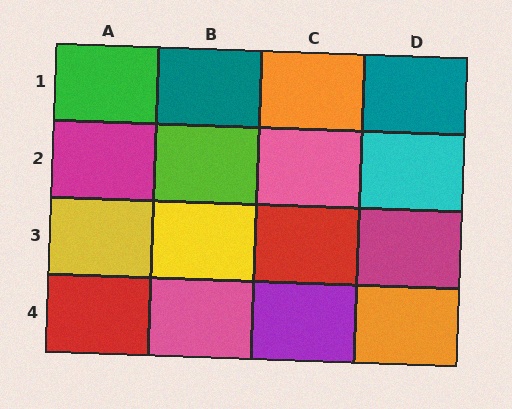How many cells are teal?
2 cells are teal.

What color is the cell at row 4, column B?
Pink.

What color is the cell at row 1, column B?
Teal.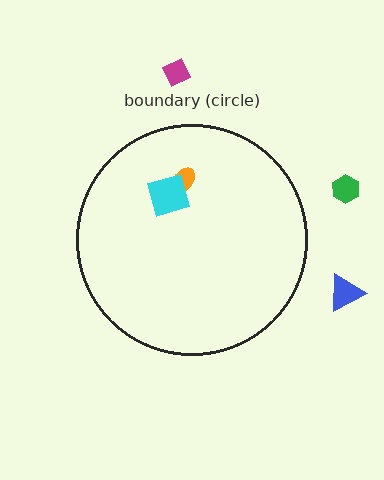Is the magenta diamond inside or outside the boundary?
Outside.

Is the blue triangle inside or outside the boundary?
Outside.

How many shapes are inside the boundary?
2 inside, 3 outside.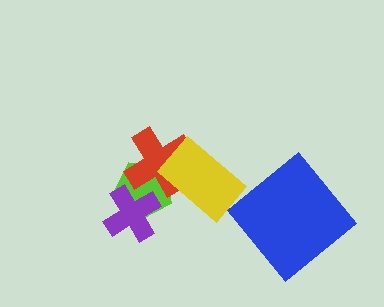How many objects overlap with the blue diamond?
0 objects overlap with the blue diamond.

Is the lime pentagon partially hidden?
Yes, it is partially covered by another shape.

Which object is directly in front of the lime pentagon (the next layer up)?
The red cross is directly in front of the lime pentagon.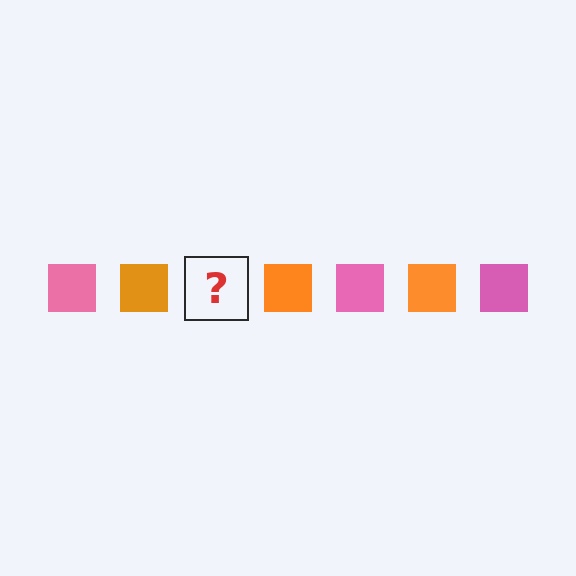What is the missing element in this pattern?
The missing element is a pink square.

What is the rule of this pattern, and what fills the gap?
The rule is that the pattern cycles through pink, orange squares. The gap should be filled with a pink square.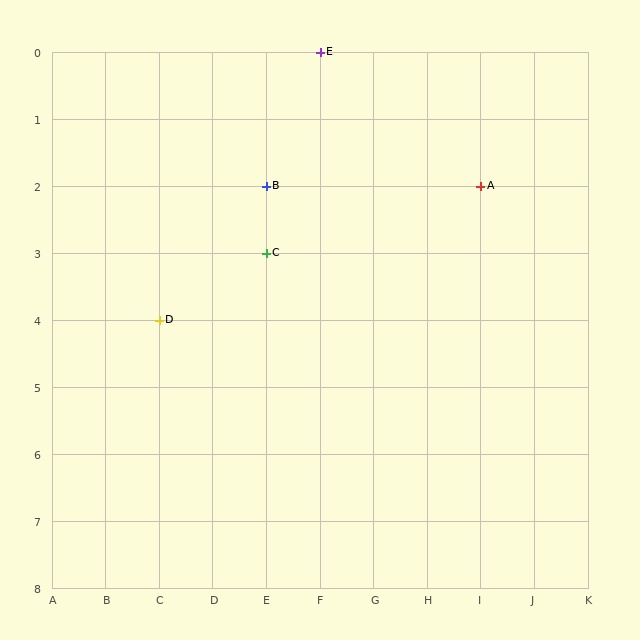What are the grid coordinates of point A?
Point A is at grid coordinates (I, 2).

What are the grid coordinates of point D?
Point D is at grid coordinates (C, 4).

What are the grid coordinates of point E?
Point E is at grid coordinates (F, 0).